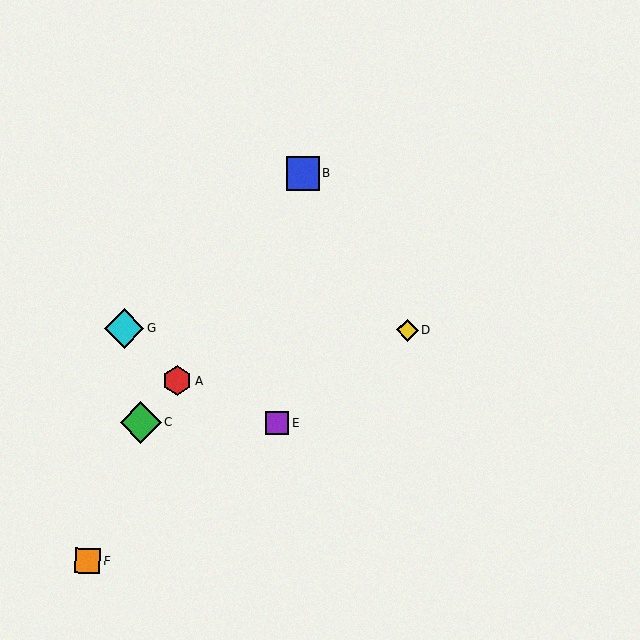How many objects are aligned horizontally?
2 objects (D, G) are aligned horizontally.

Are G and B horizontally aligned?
No, G is at y≈328 and B is at y≈173.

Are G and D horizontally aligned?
Yes, both are at y≈328.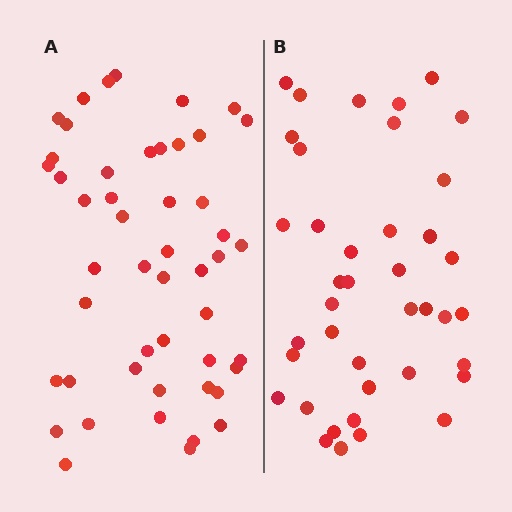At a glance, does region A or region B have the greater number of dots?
Region A (the left region) has more dots.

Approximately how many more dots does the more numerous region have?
Region A has roughly 8 or so more dots than region B.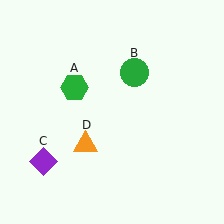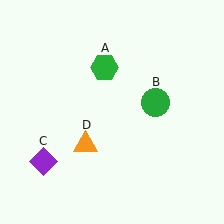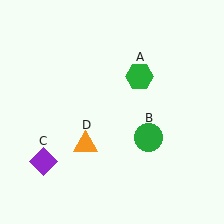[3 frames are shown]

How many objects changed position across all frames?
2 objects changed position: green hexagon (object A), green circle (object B).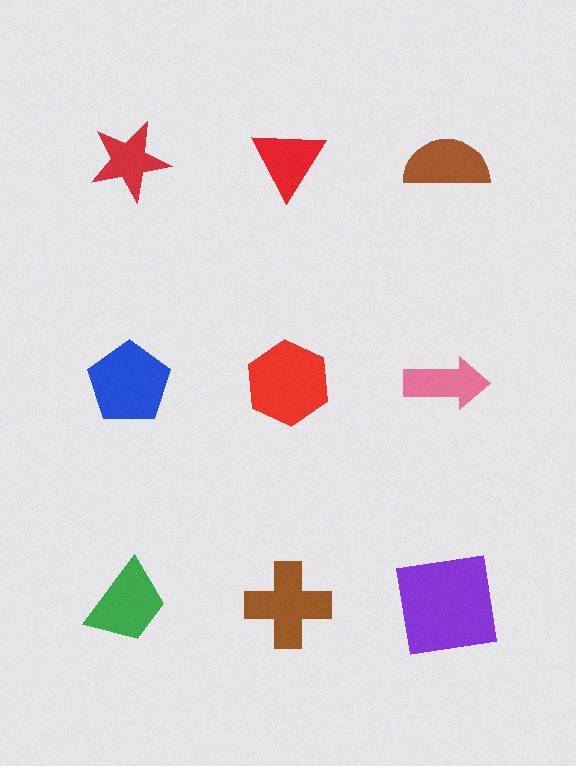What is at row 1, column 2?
A red triangle.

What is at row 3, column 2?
A brown cross.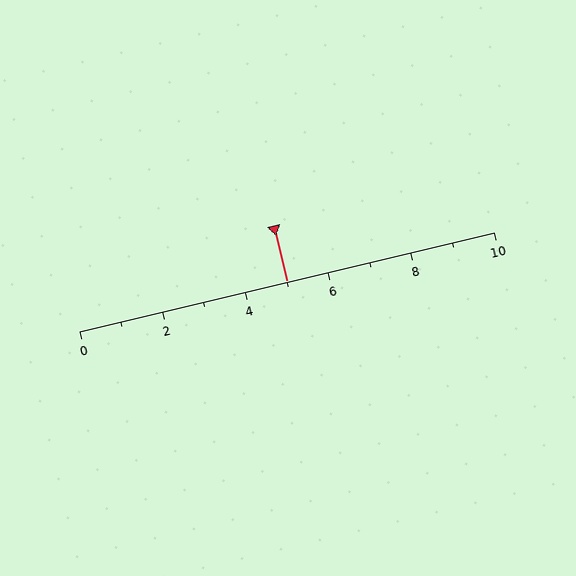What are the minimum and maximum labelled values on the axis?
The axis runs from 0 to 10.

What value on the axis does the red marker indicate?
The marker indicates approximately 5.